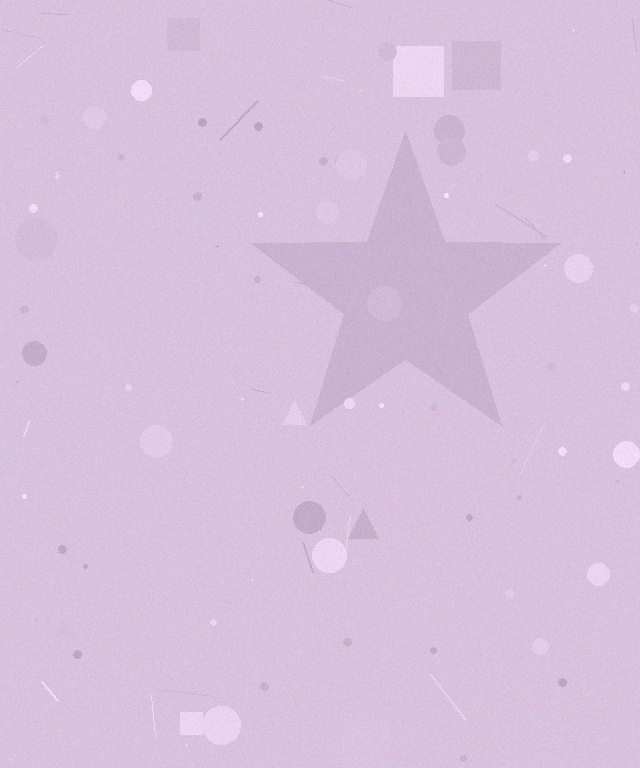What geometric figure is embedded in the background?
A star is embedded in the background.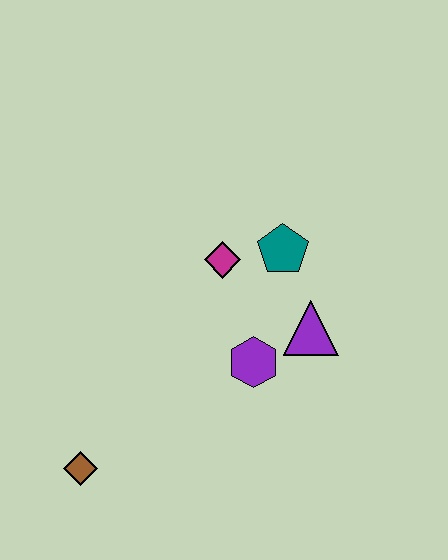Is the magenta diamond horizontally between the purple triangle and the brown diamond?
Yes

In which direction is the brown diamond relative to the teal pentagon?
The brown diamond is below the teal pentagon.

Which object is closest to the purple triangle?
The purple hexagon is closest to the purple triangle.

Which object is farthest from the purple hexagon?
The brown diamond is farthest from the purple hexagon.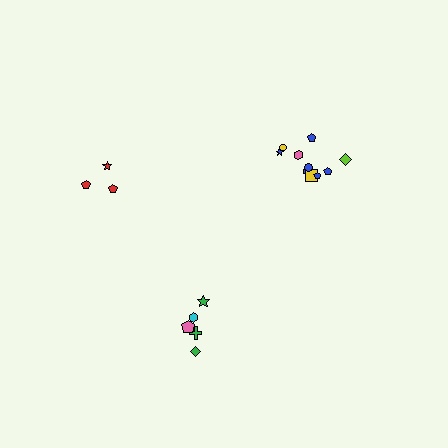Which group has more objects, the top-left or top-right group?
The top-right group.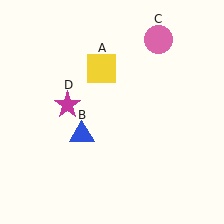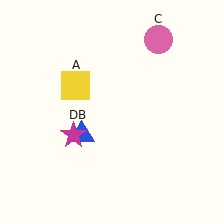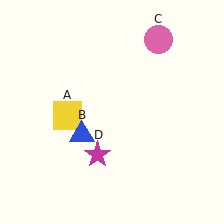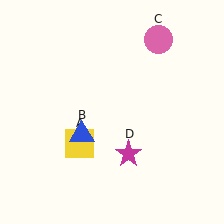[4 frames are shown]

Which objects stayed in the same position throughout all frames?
Blue triangle (object B) and pink circle (object C) remained stationary.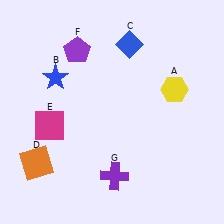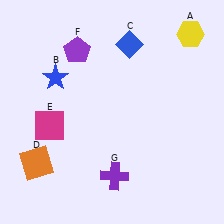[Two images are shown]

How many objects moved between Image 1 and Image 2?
1 object moved between the two images.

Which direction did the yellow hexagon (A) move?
The yellow hexagon (A) moved up.